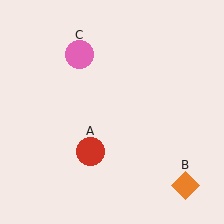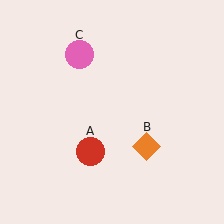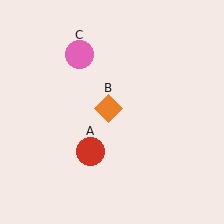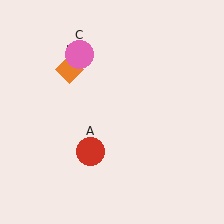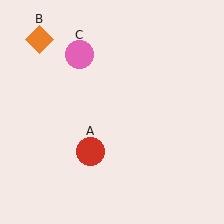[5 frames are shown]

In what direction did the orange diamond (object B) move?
The orange diamond (object B) moved up and to the left.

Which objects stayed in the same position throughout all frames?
Red circle (object A) and pink circle (object C) remained stationary.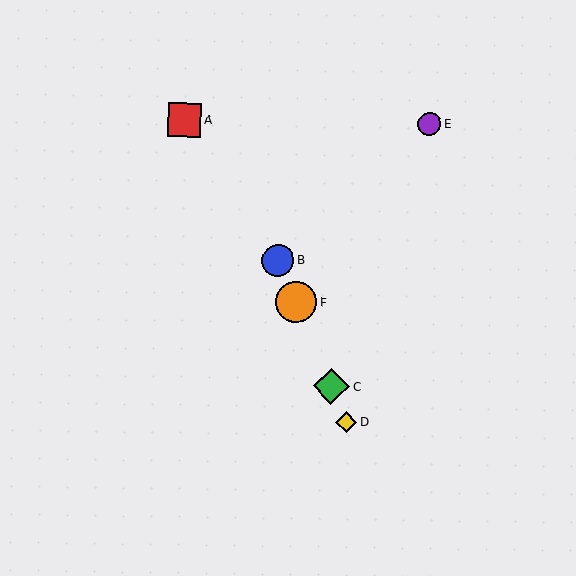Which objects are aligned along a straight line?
Objects B, C, D, F are aligned along a straight line.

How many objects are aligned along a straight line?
4 objects (B, C, D, F) are aligned along a straight line.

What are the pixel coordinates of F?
Object F is at (296, 302).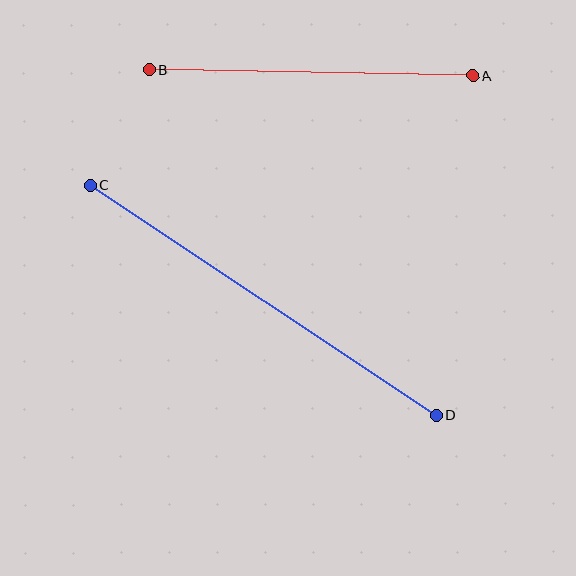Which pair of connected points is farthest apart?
Points C and D are farthest apart.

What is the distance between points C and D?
The distance is approximately 415 pixels.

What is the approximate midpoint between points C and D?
The midpoint is at approximately (263, 300) pixels.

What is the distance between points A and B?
The distance is approximately 323 pixels.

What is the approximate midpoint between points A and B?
The midpoint is at approximately (311, 73) pixels.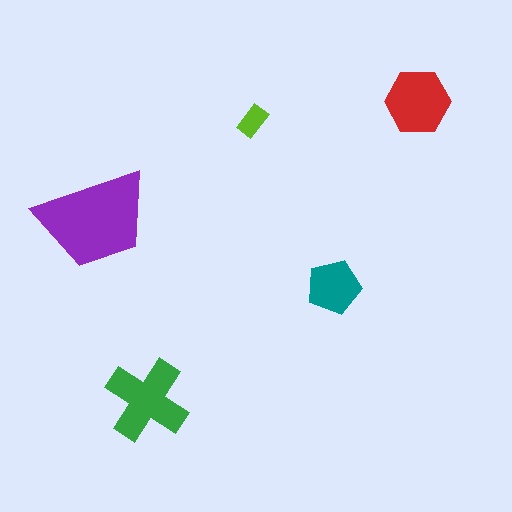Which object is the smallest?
The lime rectangle.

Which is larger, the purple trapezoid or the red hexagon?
The purple trapezoid.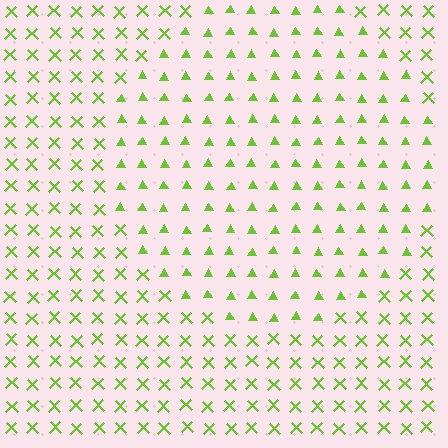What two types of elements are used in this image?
The image uses triangles inside the circle region and X marks outside it.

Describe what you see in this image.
The image is filled with small lime elements arranged in a uniform grid. A circle-shaped region contains triangles, while the surrounding area contains X marks. The boundary is defined purely by the change in element shape.